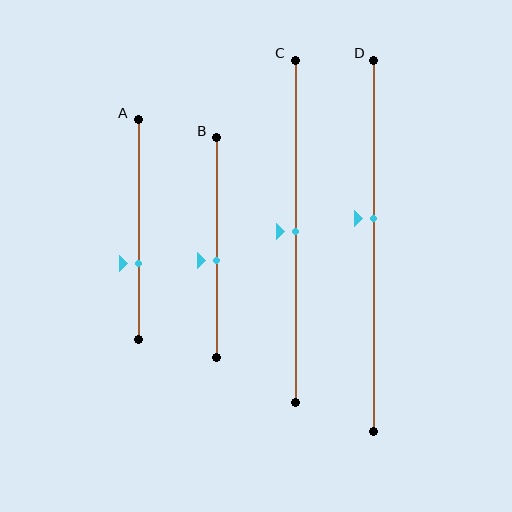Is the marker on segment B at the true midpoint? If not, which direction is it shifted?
No, the marker on segment B is shifted downward by about 6% of the segment length.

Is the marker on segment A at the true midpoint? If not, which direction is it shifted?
No, the marker on segment A is shifted downward by about 15% of the segment length.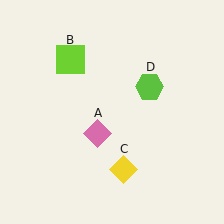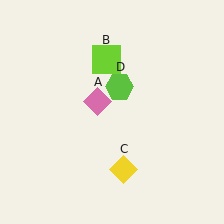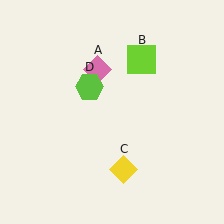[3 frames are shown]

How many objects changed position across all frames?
3 objects changed position: pink diamond (object A), lime square (object B), lime hexagon (object D).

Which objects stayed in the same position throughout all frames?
Yellow diamond (object C) remained stationary.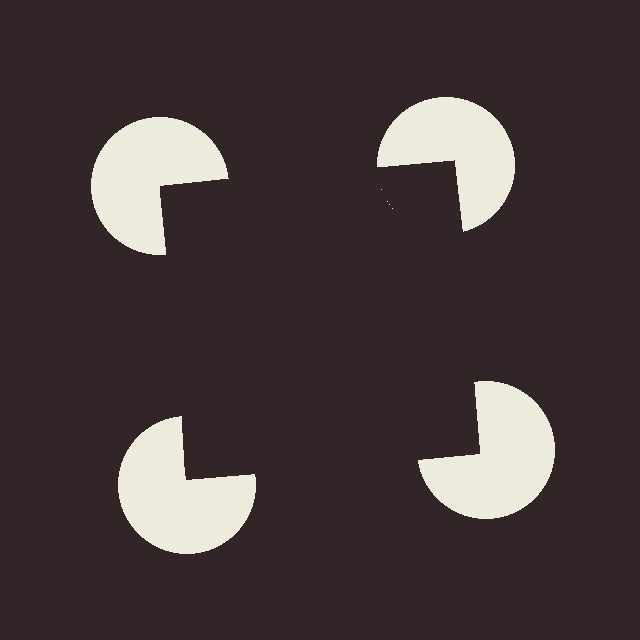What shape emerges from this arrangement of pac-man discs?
An illusory square — its edges are inferred from the aligned wedge cuts in the pac-man discs, not physically drawn.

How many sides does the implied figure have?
4 sides.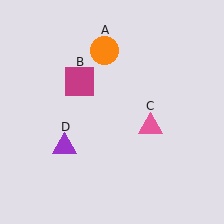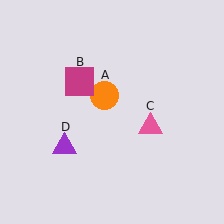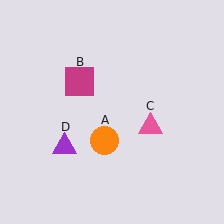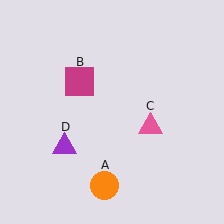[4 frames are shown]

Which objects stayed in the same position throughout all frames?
Magenta square (object B) and pink triangle (object C) and purple triangle (object D) remained stationary.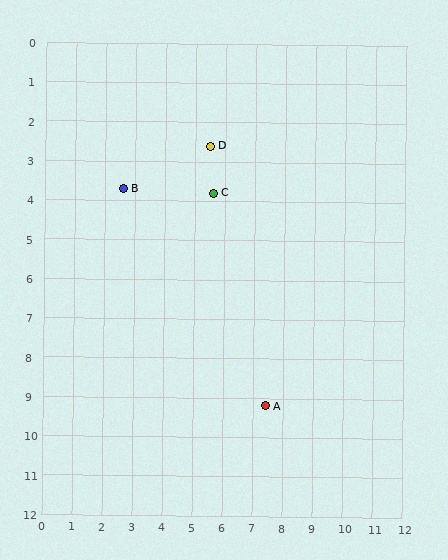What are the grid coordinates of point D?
Point D is at approximately (5.5, 2.6).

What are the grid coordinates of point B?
Point B is at approximately (2.6, 3.7).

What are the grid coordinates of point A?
Point A is at approximately (7.4, 9.2).